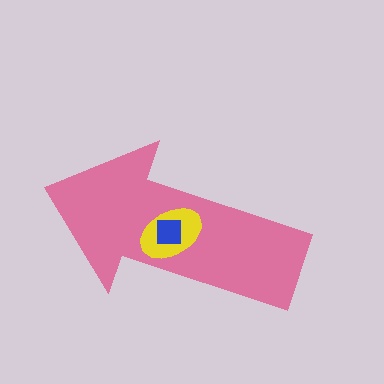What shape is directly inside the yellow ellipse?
The blue square.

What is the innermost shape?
The blue square.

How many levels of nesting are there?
3.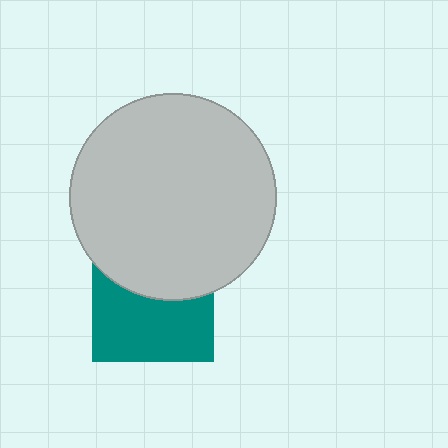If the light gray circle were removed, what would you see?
You would see the complete teal square.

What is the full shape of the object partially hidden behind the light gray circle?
The partially hidden object is a teal square.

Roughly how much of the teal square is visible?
About half of it is visible (roughly 57%).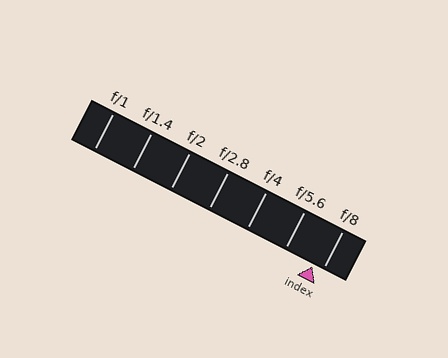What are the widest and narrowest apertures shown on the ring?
The widest aperture shown is f/1 and the narrowest is f/8.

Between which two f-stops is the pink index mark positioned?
The index mark is between f/5.6 and f/8.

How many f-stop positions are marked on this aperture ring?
There are 7 f-stop positions marked.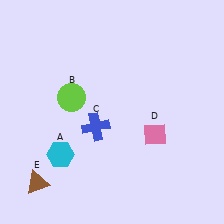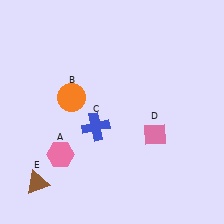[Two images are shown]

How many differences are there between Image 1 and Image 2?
There are 2 differences between the two images.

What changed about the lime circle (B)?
In Image 1, B is lime. In Image 2, it changed to orange.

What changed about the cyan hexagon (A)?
In Image 1, A is cyan. In Image 2, it changed to pink.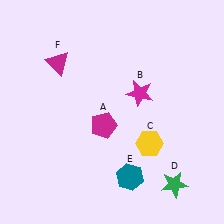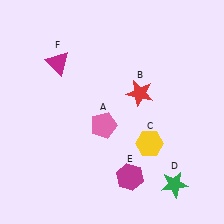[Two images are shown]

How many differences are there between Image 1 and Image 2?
There are 3 differences between the two images.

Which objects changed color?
A changed from magenta to pink. B changed from magenta to red. E changed from teal to magenta.